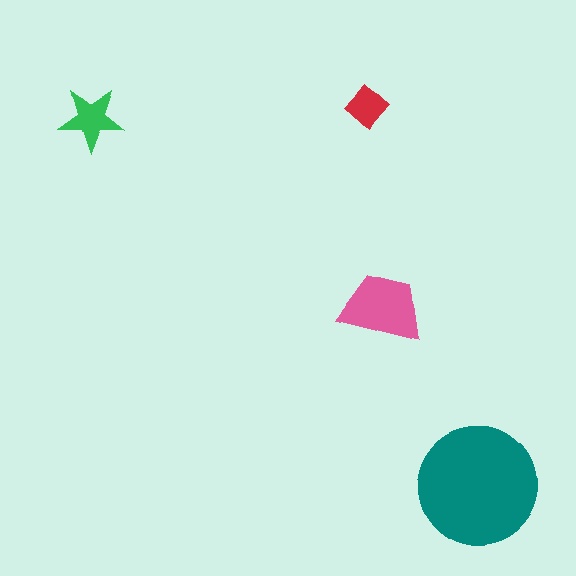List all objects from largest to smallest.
The teal circle, the pink trapezoid, the green star, the red diamond.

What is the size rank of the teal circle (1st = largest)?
1st.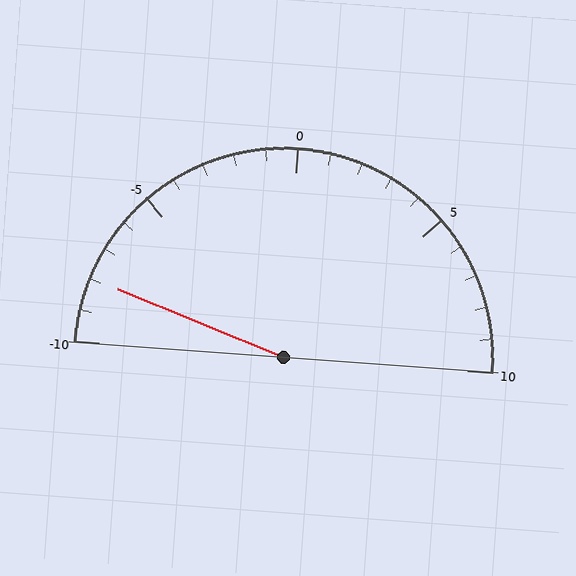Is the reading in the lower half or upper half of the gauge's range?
The reading is in the lower half of the range (-10 to 10).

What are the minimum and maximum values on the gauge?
The gauge ranges from -10 to 10.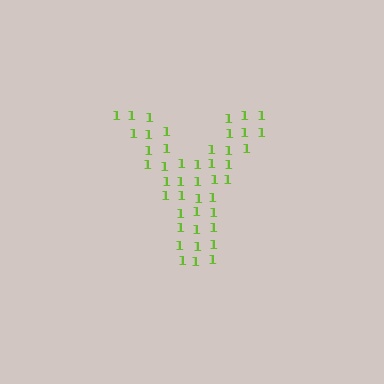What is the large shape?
The large shape is the letter Y.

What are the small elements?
The small elements are digit 1's.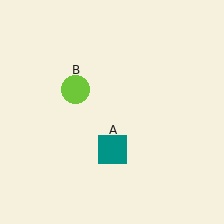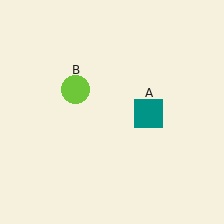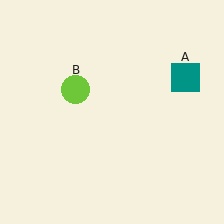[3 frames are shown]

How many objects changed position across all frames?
1 object changed position: teal square (object A).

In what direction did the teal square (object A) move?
The teal square (object A) moved up and to the right.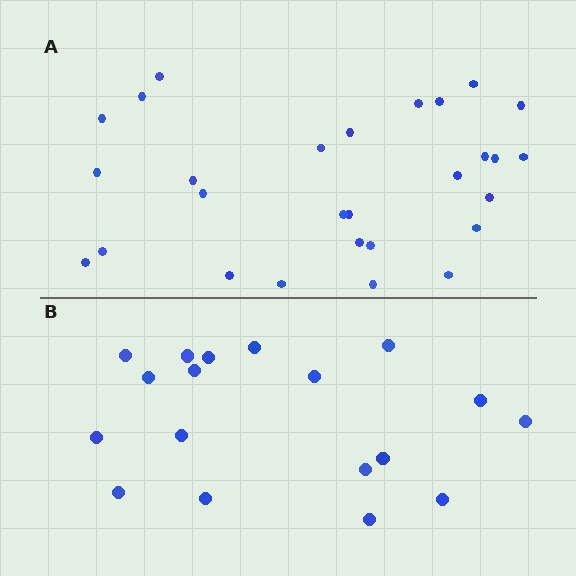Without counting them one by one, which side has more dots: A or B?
Region A (the top region) has more dots.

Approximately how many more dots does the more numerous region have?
Region A has roughly 10 or so more dots than region B.